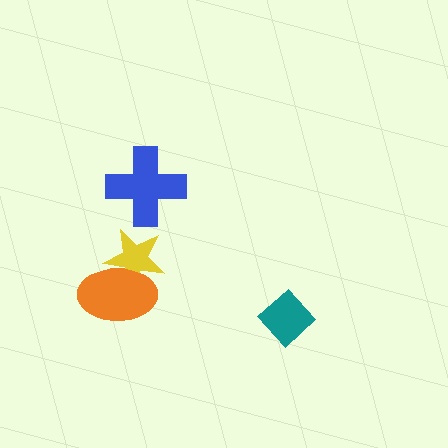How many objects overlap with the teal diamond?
0 objects overlap with the teal diamond.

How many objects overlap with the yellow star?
1 object overlaps with the yellow star.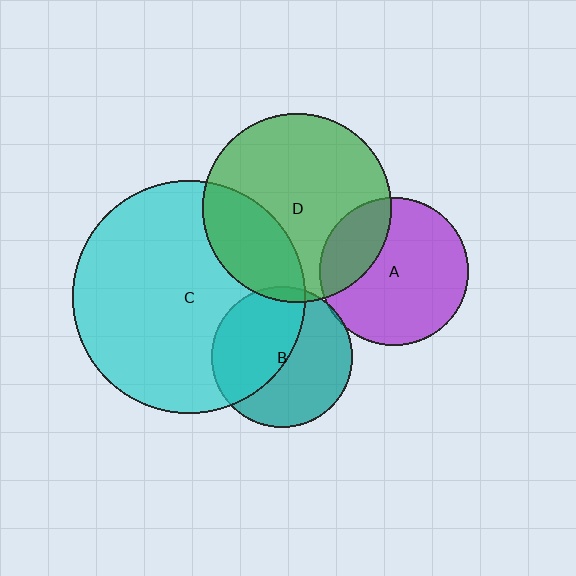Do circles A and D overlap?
Yes.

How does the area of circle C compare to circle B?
Approximately 2.7 times.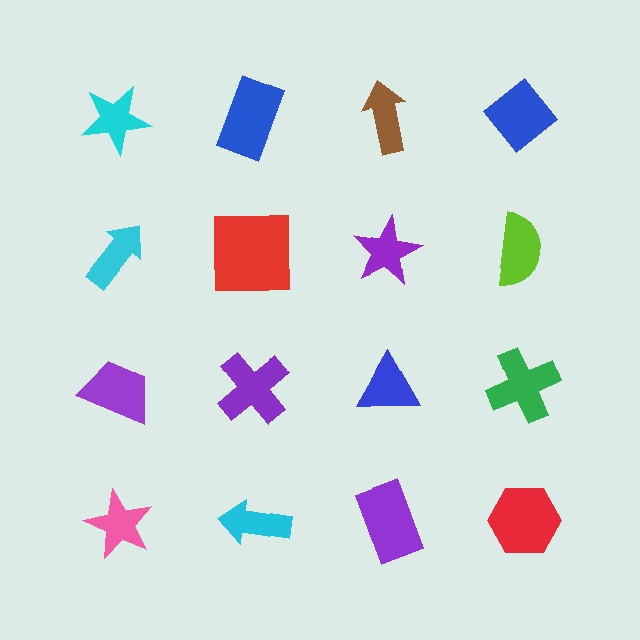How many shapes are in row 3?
4 shapes.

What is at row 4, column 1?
A pink star.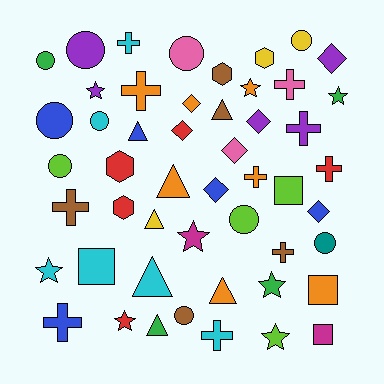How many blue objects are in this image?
There are 5 blue objects.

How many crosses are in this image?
There are 10 crosses.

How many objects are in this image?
There are 50 objects.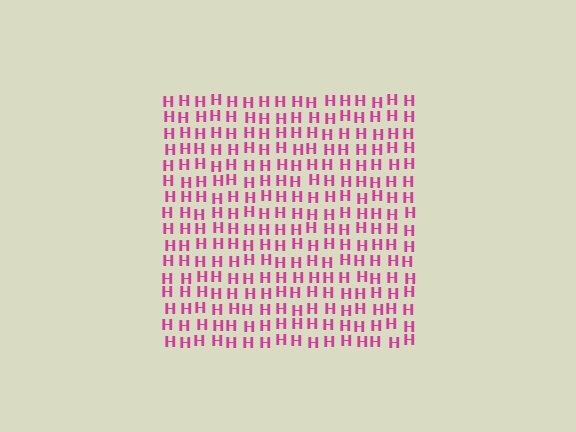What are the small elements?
The small elements are letter H's.